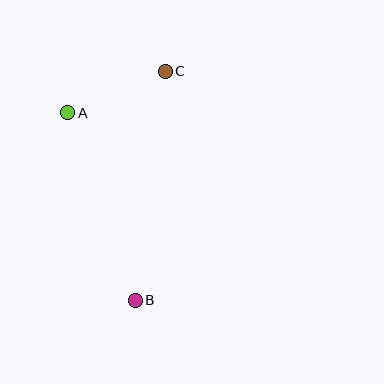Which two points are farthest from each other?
Points B and C are farthest from each other.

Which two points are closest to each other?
Points A and C are closest to each other.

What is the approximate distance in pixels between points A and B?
The distance between A and B is approximately 199 pixels.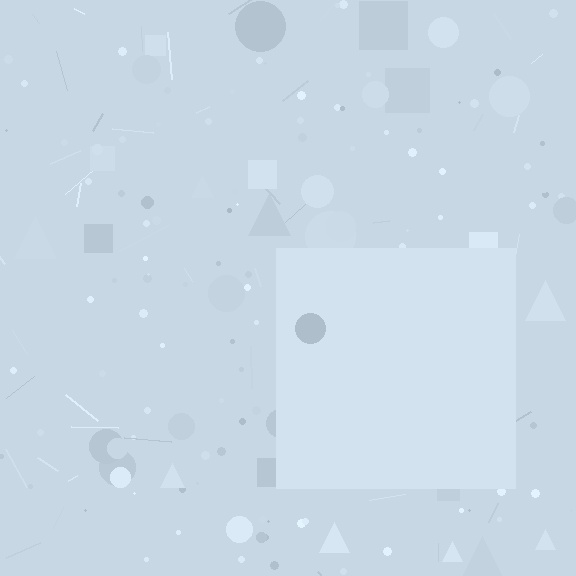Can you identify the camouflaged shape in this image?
The camouflaged shape is a square.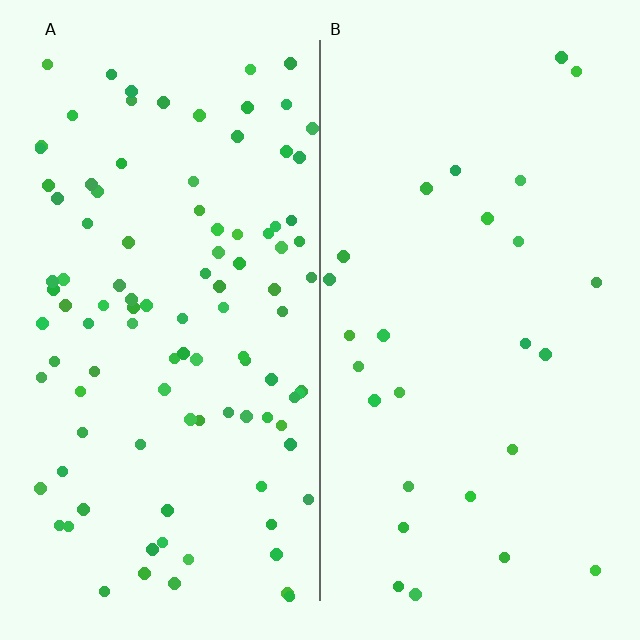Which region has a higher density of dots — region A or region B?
A (the left).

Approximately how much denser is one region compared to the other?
Approximately 3.8× — region A over region B.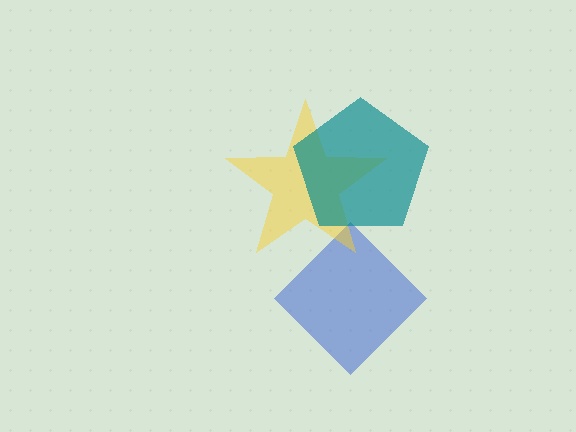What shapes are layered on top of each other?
The layered shapes are: a blue diamond, a yellow star, a teal pentagon.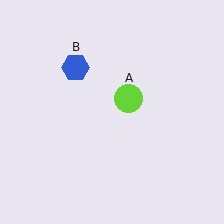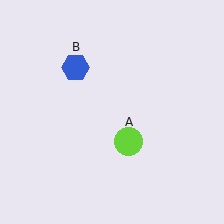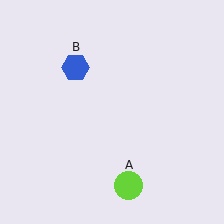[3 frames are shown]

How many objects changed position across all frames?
1 object changed position: lime circle (object A).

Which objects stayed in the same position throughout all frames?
Blue hexagon (object B) remained stationary.